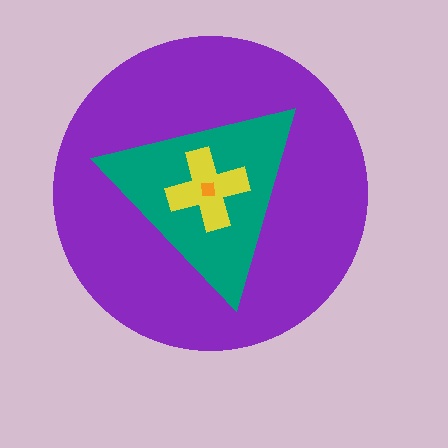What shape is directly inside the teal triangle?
The yellow cross.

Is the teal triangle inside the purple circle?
Yes.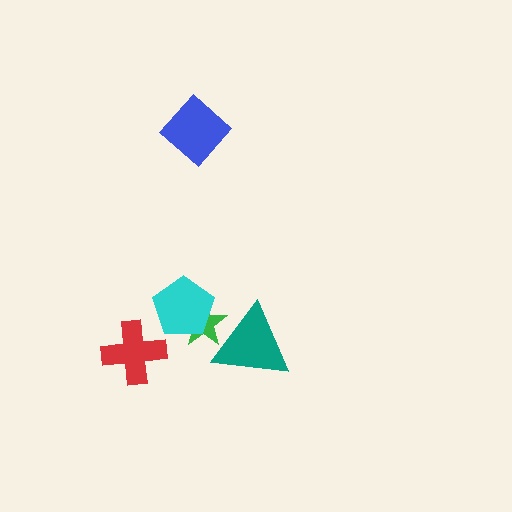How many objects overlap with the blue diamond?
0 objects overlap with the blue diamond.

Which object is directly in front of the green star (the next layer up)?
The teal triangle is directly in front of the green star.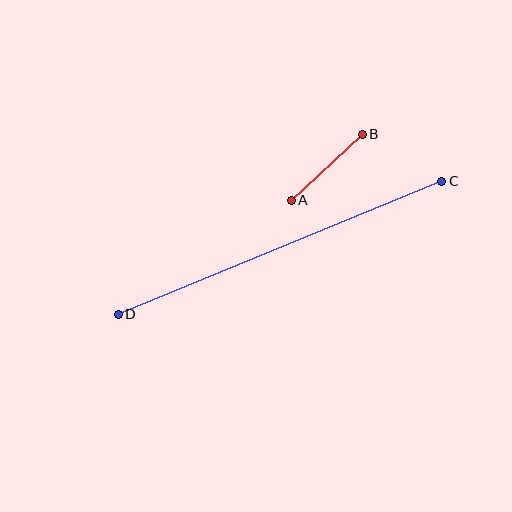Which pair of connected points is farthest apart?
Points C and D are farthest apart.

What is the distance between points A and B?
The distance is approximately 97 pixels.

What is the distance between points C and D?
The distance is approximately 350 pixels.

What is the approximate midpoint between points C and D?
The midpoint is at approximately (280, 248) pixels.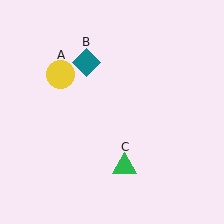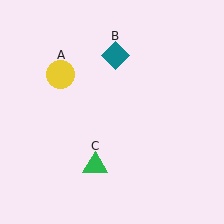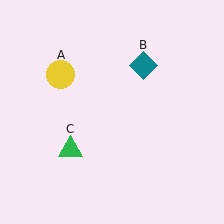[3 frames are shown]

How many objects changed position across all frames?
2 objects changed position: teal diamond (object B), green triangle (object C).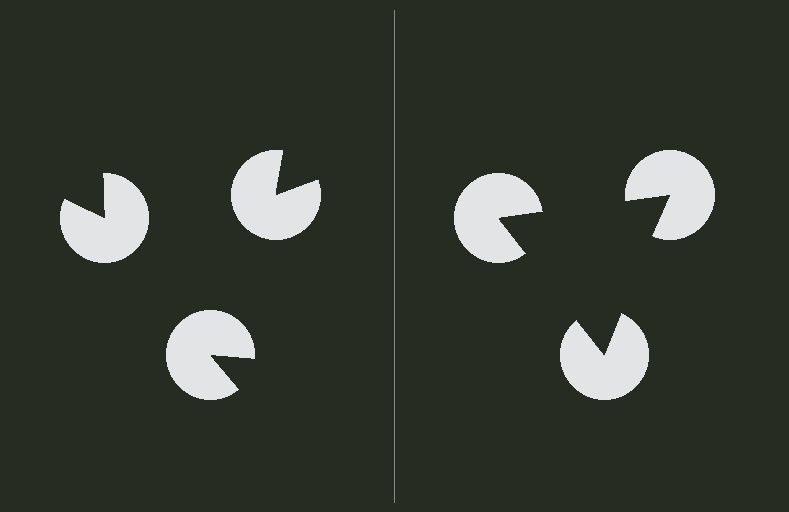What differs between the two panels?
The pac-man discs are positioned identically on both sides; only the wedge orientations differ. On the right they align to a triangle; on the left they are misaligned.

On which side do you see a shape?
An illusory triangle appears on the right side. On the left side the wedge cuts are rotated, so no coherent shape forms.